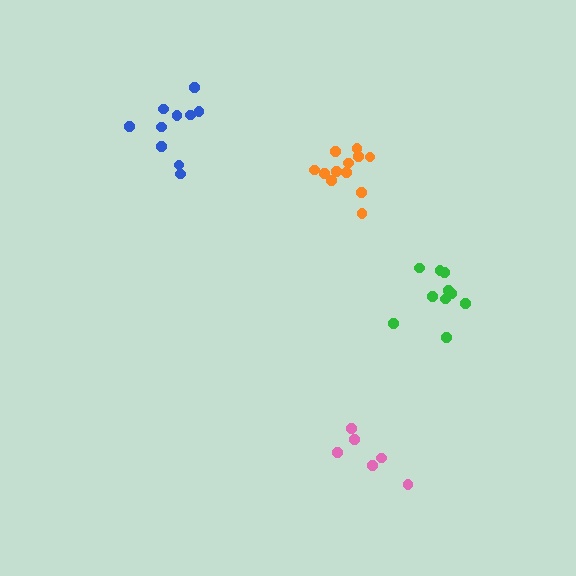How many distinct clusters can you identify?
There are 4 distinct clusters.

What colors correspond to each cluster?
The clusters are colored: blue, orange, green, pink.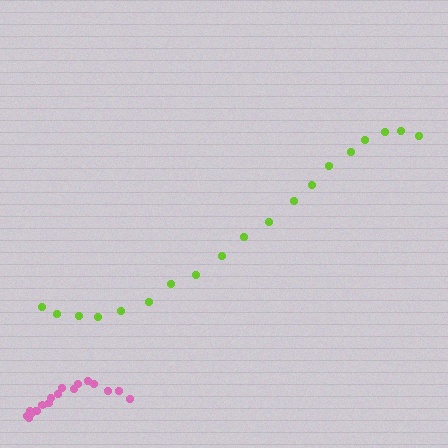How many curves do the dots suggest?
There are 2 distinct paths.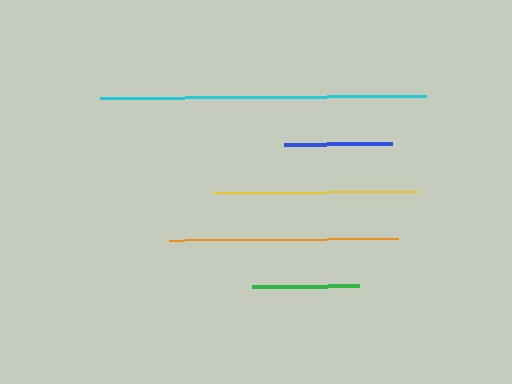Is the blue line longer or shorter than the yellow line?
The yellow line is longer than the blue line.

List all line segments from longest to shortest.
From longest to shortest: cyan, orange, yellow, blue, green.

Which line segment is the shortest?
The green line is the shortest at approximately 107 pixels.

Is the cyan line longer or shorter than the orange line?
The cyan line is longer than the orange line.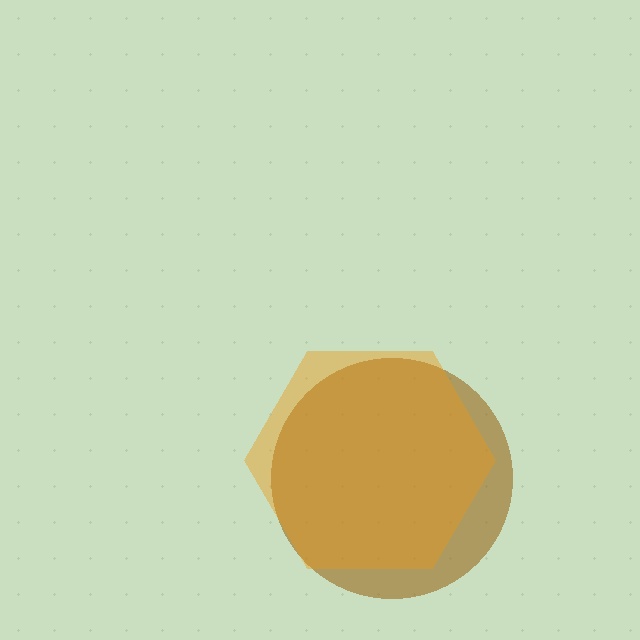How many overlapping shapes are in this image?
There are 2 overlapping shapes in the image.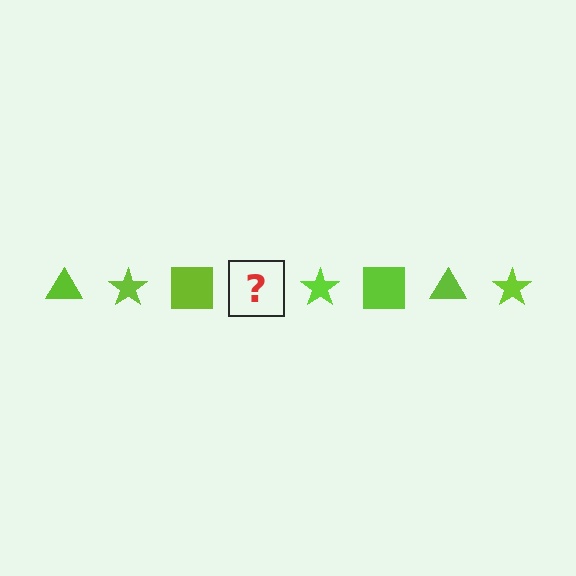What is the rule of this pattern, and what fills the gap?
The rule is that the pattern cycles through triangle, star, square shapes in lime. The gap should be filled with a lime triangle.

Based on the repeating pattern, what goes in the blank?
The blank should be a lime triangle.